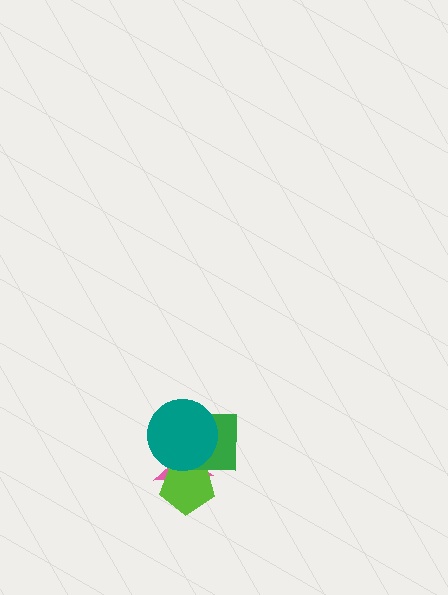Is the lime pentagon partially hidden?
Yes, it is partially covered by another shape.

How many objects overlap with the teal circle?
3 objects overlap with the teal circle.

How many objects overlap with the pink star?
3 objects overlap with the pink star.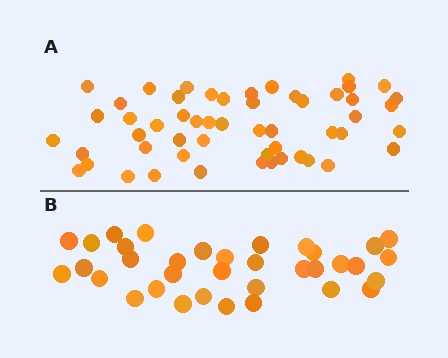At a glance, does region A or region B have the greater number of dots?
Region A (the top region) has more dots.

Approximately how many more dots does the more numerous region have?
Region A has approximately 20 more dots than region B.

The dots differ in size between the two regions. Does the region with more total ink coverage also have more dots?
No. Region B has more total ink coverage because its dots are larger, but region A actually contains more individual dots. Total area can be misleading — the number of items is what matters here.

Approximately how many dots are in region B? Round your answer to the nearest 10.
About 40 dots. (The exact count is 35, which rounds to 40.)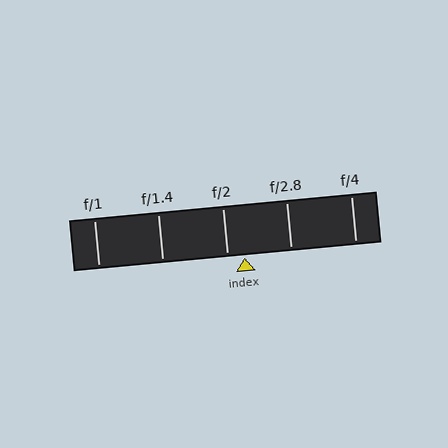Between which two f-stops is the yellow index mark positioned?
The index mark is between f/2 and f/2.8.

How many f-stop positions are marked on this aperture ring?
There are 5 f-stop positions marked.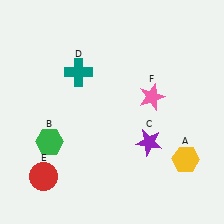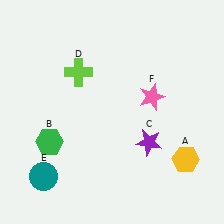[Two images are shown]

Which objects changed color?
D changed from teal to lime. E changed from red to teal.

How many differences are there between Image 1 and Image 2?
There are 2 differences between the two images.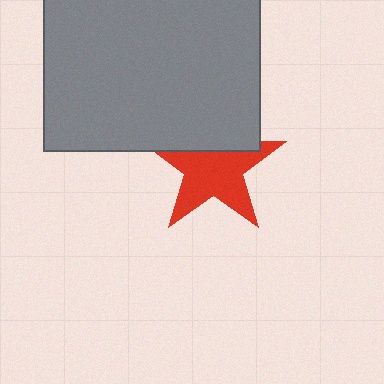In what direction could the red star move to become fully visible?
The red star could move down. That would shift it out from behind the gray square entirely.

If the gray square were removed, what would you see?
You would see the complete red star.